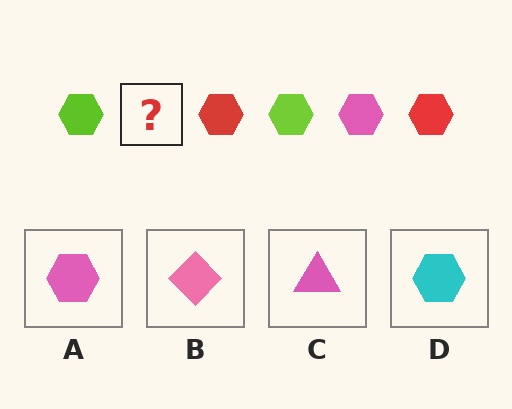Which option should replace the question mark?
Option A.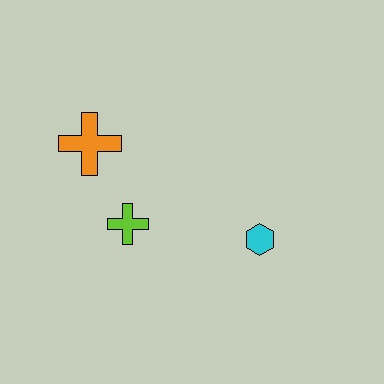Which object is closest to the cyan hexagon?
The lime cross is closest to the cyan hexagon.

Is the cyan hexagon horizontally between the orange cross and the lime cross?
No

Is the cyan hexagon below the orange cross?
Yes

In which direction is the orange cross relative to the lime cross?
The orange cross is above the lime cross.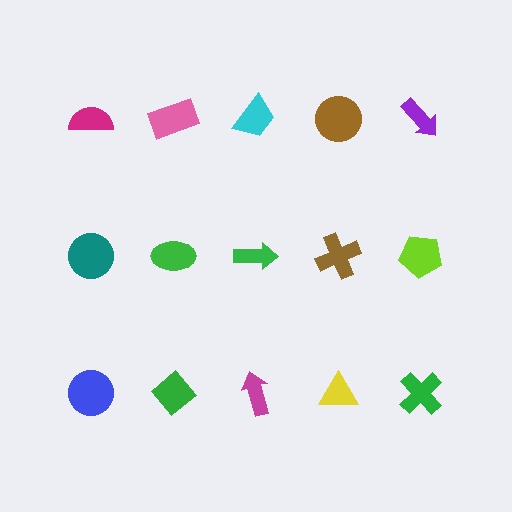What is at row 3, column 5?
A green cross.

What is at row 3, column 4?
A yellow triangle.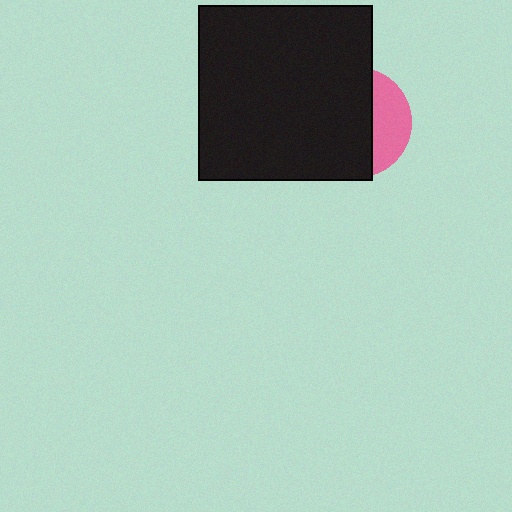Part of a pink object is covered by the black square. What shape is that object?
It is a circle.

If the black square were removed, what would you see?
You would see the complete pink circle.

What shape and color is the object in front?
The object in front is a black square.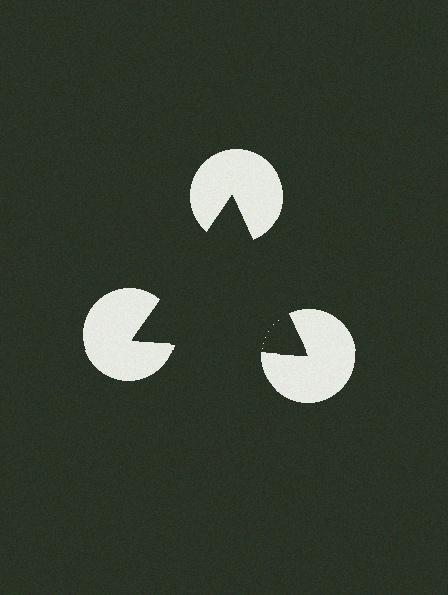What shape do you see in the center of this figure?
An illusory triangle — its edges are inferred from the aligned wedge cuts in the pac-man discs, not physically drawn.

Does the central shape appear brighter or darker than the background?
It typically appears slightly darker than the background, even though no actual brightness change is drawn.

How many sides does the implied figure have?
3 sides.